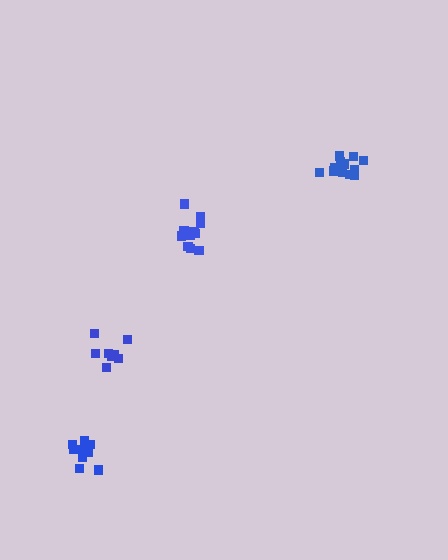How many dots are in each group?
Group 1: 13 dots, Group 2: 11 dots, Group 3: 9 dots, Group 4: 8 dots (41 total).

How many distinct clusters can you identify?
There are 4 distinct clusters.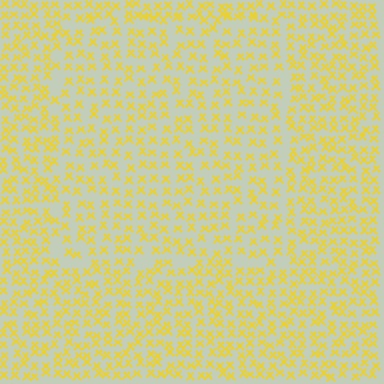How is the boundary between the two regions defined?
The boundary is defined by a change in element density (approximately 1.4x ratio). All elements are the same color, size, and shape.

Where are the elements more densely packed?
The elements are more densely packed outside the rectangle boundary.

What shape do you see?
I see a rectangle.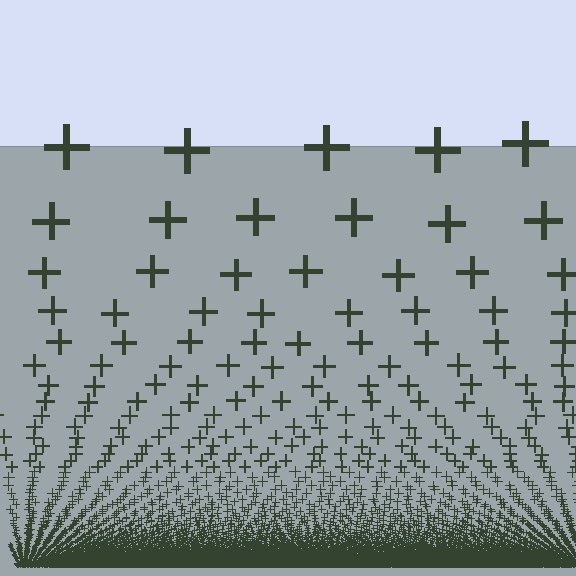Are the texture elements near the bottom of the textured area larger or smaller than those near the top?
Smaller. The gradient is inverted — elements near the bottom are smaller and denser.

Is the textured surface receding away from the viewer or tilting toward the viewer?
The surface appears to tilt toward the viewer. Texture elements get larger and sparser toward the top.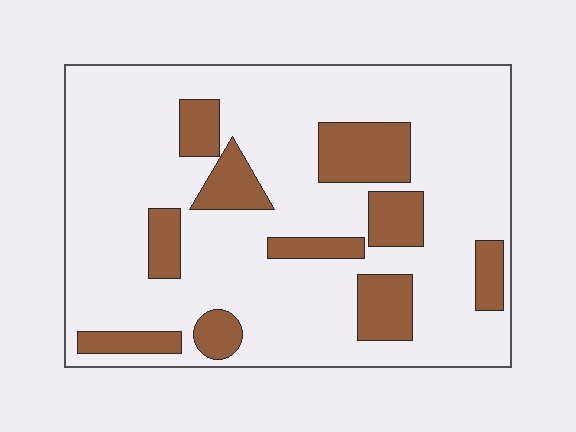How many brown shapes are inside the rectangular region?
10.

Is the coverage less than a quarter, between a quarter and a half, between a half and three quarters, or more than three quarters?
Less than a quarter.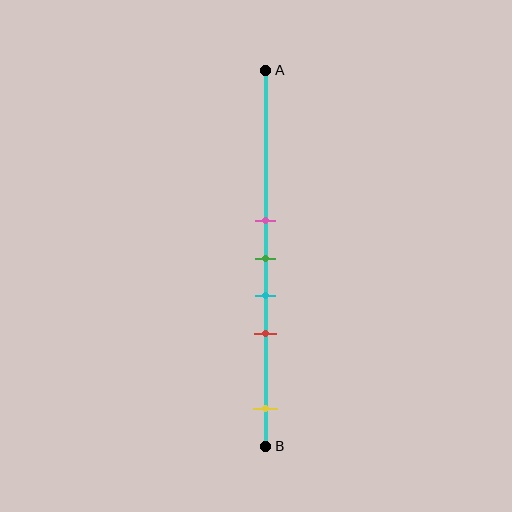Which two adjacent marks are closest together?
The pink and green marks are the closest adjacent pair.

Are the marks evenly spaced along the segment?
No, the marks are not evenly spaced.